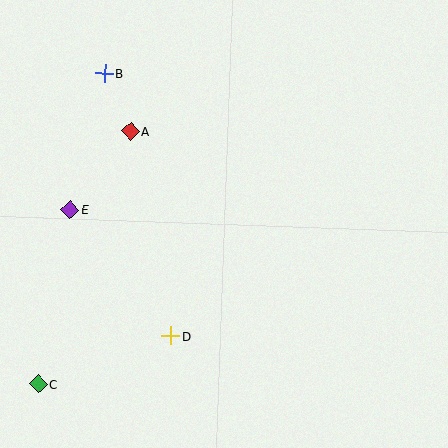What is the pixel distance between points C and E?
The distance between C and E is 178 pixels.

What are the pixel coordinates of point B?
Point B is at (104, 73).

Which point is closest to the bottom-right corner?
Point D is closest to the bottom-right corner.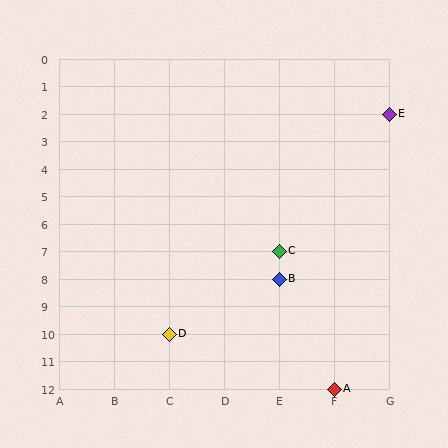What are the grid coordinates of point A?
Point A is at grid coordinates (F, 12).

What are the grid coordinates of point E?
Point E is at grid coordinates (G, 2).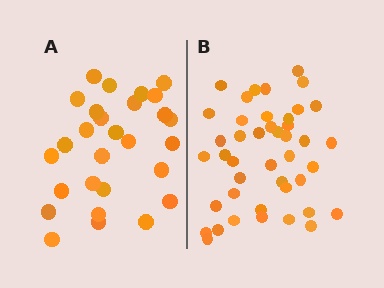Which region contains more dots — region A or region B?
Region B (the right region) has more dots.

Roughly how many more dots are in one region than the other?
Region B has approximately 15 more dots than region A.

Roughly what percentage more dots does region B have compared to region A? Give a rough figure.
About 55% more.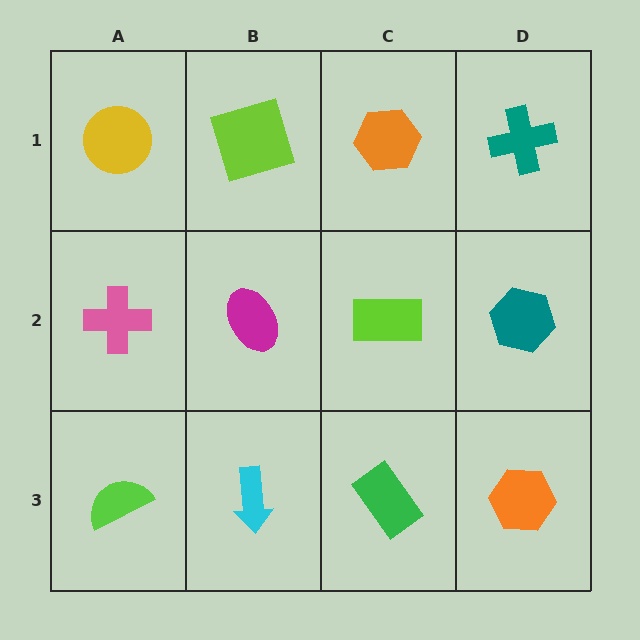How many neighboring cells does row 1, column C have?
3.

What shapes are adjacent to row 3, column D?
A teal hexagon (row 2, column D), a green rectangle (row 3, column C).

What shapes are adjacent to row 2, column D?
A teal cross (row 1, column D), an orange hexagon (row 3, column D), a lime rectangle (row 2, column C).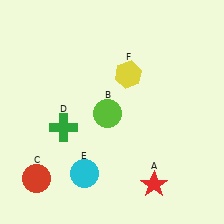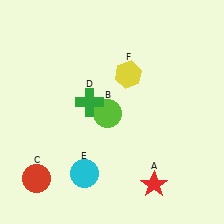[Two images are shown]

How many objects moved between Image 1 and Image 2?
1 object moved between the two images.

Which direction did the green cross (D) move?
The green cross (D) moved right.